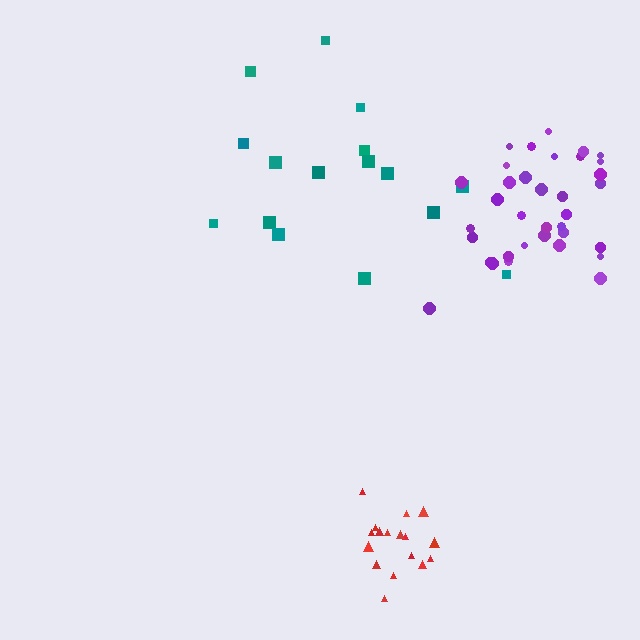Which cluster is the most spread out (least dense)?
Teal.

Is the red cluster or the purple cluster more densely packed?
Red.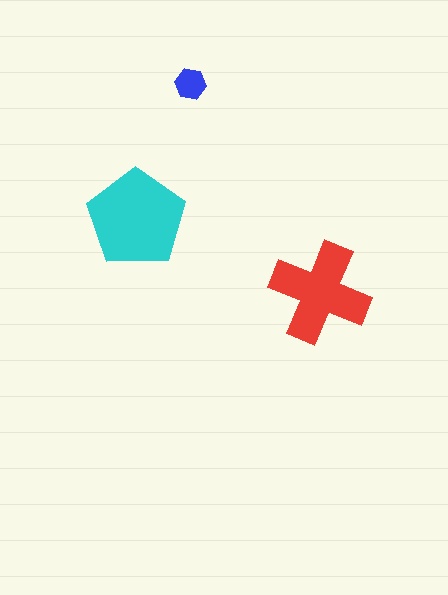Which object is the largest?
The cyan pentagon.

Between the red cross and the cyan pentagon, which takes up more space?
The cyan pentagon.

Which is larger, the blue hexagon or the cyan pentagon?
The cyan pentagon.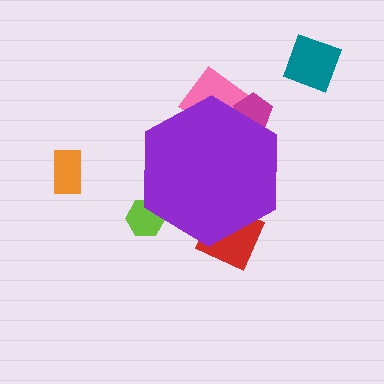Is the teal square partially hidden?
No, the teal square is fully visible.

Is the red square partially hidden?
Yes, the red square is partially hidden behind the purple hexagon.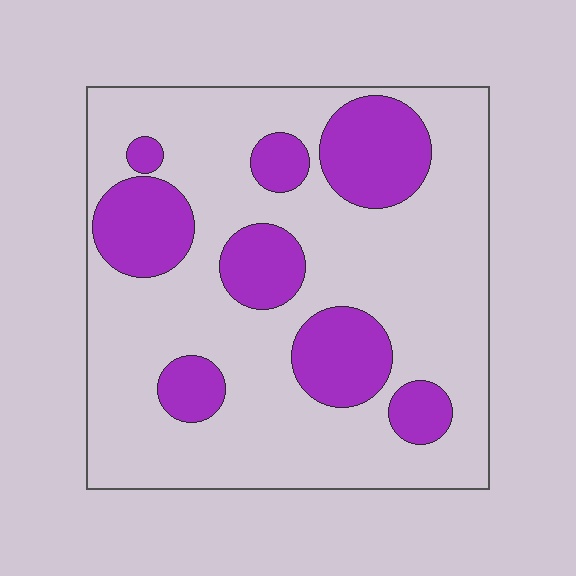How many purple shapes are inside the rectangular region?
8.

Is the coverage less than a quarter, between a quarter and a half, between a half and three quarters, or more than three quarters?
Between a quarter and a half.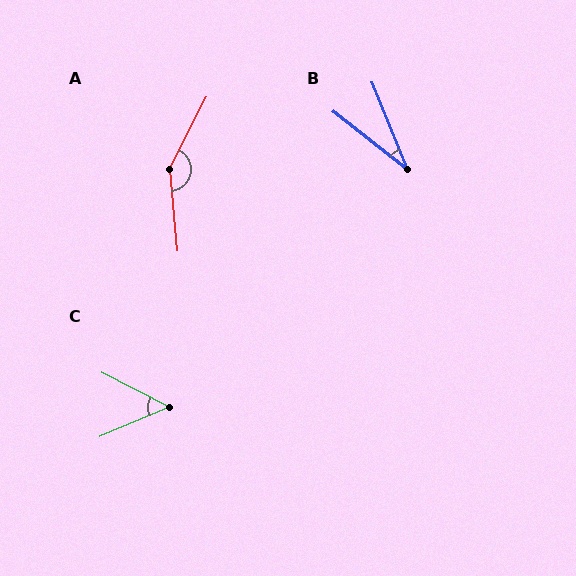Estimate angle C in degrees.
Approximately 50 degrees.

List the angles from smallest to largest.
B (30°), C (50°), A (147°).